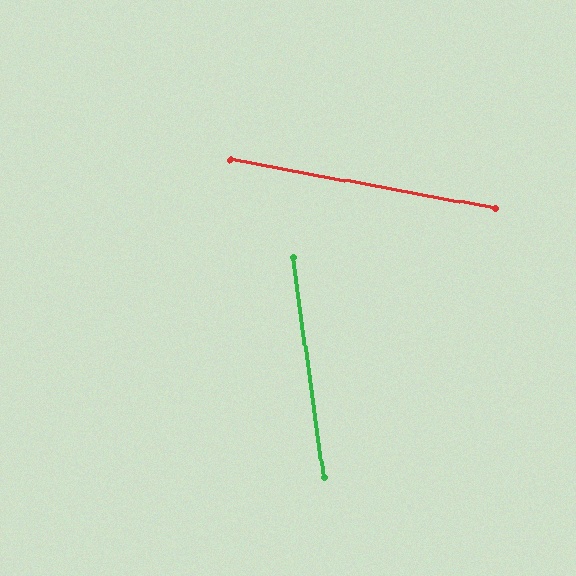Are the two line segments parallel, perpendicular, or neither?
Neither parallel nor perpendicular — they differ by about 72°.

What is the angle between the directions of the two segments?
Approximately 72 degrees.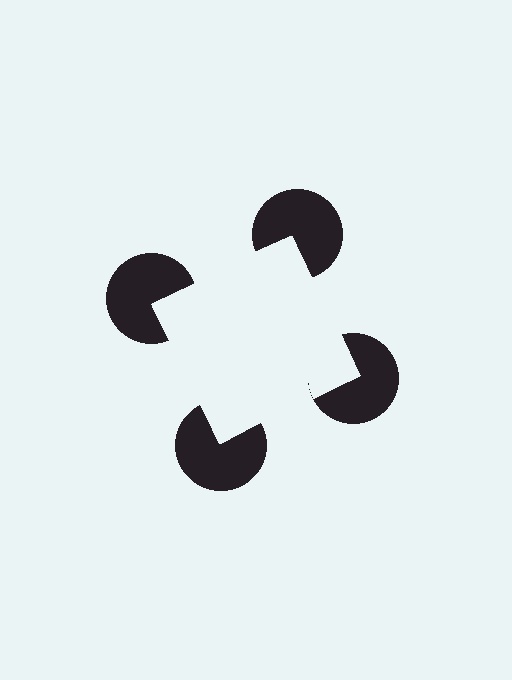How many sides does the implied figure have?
4 sides.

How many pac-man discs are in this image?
There are 4 — one at each vertex of the illusory square.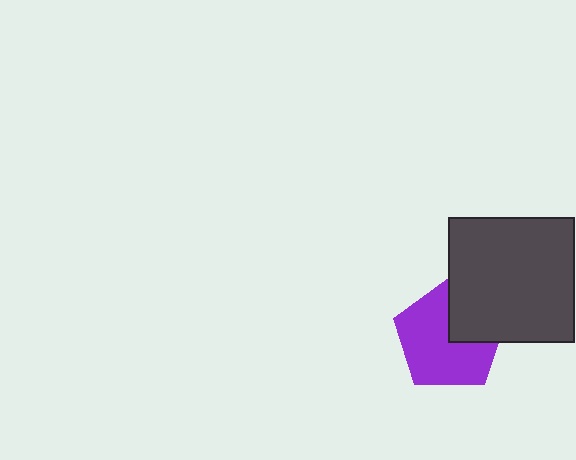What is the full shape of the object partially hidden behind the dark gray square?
The partially hidden object is a purple pentagon.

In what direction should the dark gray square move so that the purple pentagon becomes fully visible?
The dark gray square should move toward the upper-right. That is the shortest direction to clear the overlap and leave the purple pentagon fully visible.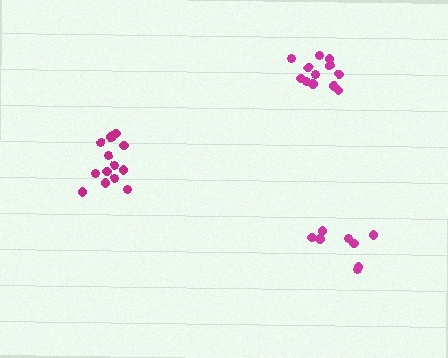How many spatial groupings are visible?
There are 3 spatial groupings.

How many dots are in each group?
Group 1: 13 dots, Group 2: 8 dots, Group 3: 13 dots (34 total).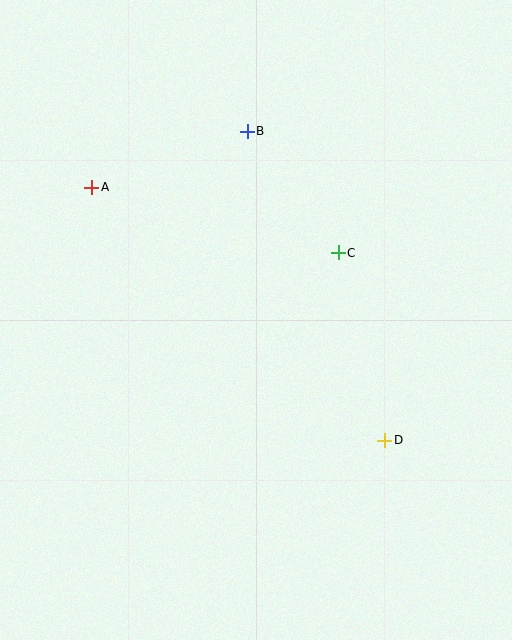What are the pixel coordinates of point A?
Point A is at (92, 187).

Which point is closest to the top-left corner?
Point A is closest to the top-left corner.